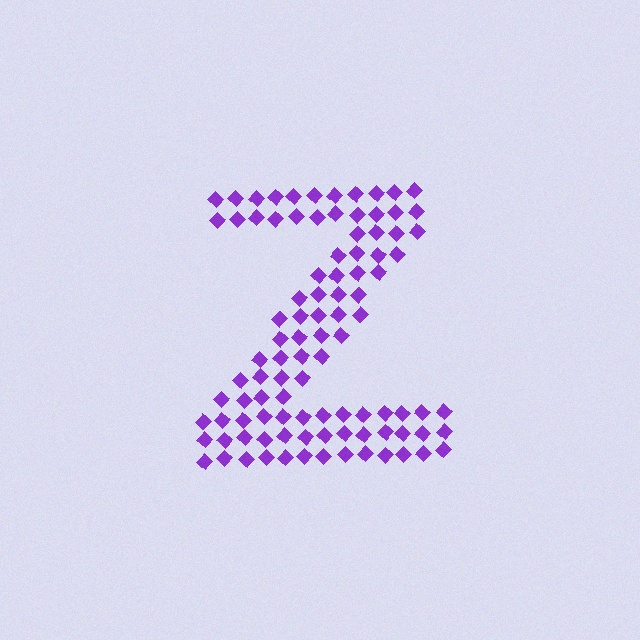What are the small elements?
The small elements are diamonds.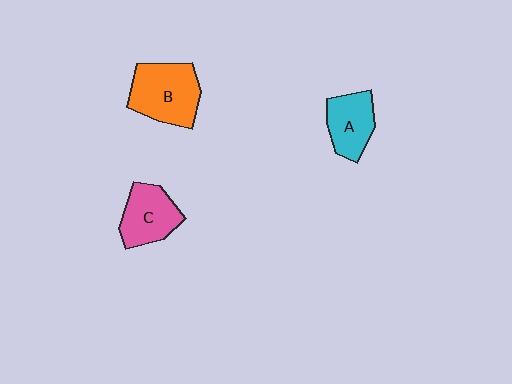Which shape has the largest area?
Shape B (orange).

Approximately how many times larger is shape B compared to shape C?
Approximately 1.3 times.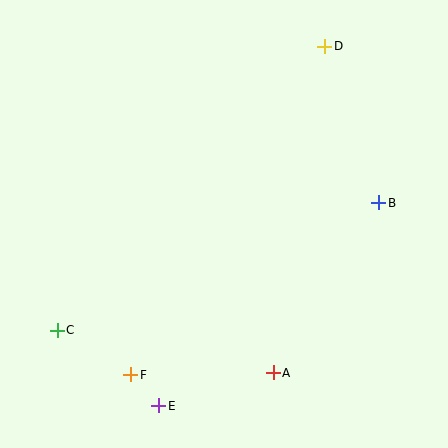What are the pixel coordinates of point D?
Point D is at (325, 46).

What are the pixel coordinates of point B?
Point B is at (379, 203).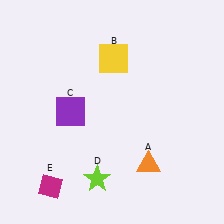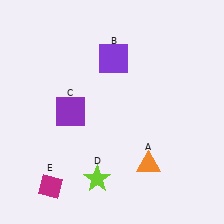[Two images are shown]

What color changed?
The square (B) changed from yellow in Image 1 to purple in Image 2.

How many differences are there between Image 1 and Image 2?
There is 1 difference between the two images.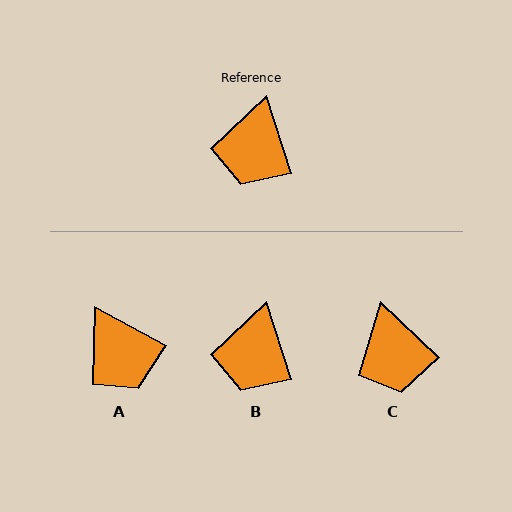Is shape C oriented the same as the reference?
No, it is off by about 29 degrees.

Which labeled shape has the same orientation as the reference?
B.